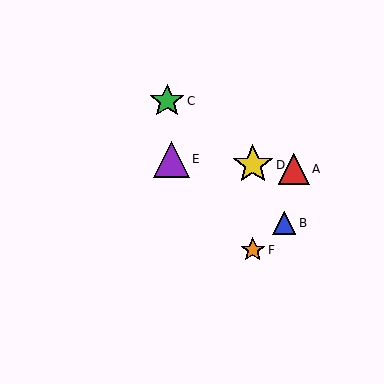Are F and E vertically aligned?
No, F is at x≈253 and E is at x≈171.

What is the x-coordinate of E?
Object E is at x≈171.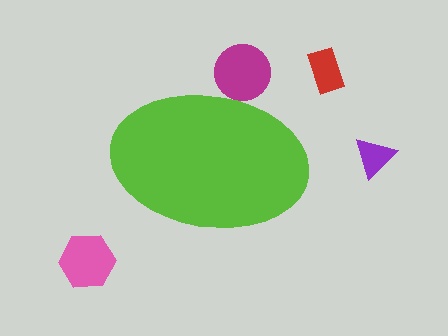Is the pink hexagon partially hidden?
No, the pink hexagon is fully visible.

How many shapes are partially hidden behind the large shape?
1 shape is partially hidden.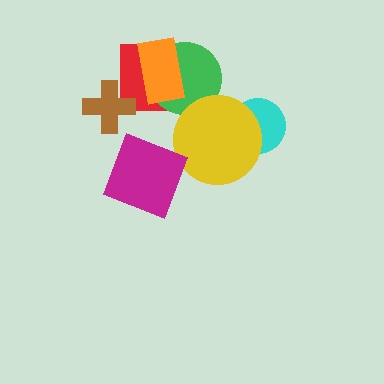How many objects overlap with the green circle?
3 objects overlap with the green circle.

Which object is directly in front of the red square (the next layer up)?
The brown cross is directly in front of the red square.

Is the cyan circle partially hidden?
Yes, it is partially covered by another shape.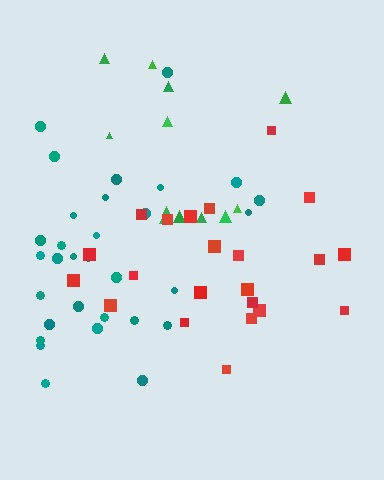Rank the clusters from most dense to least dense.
teal, red, green.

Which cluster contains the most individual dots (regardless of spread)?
Teal (31).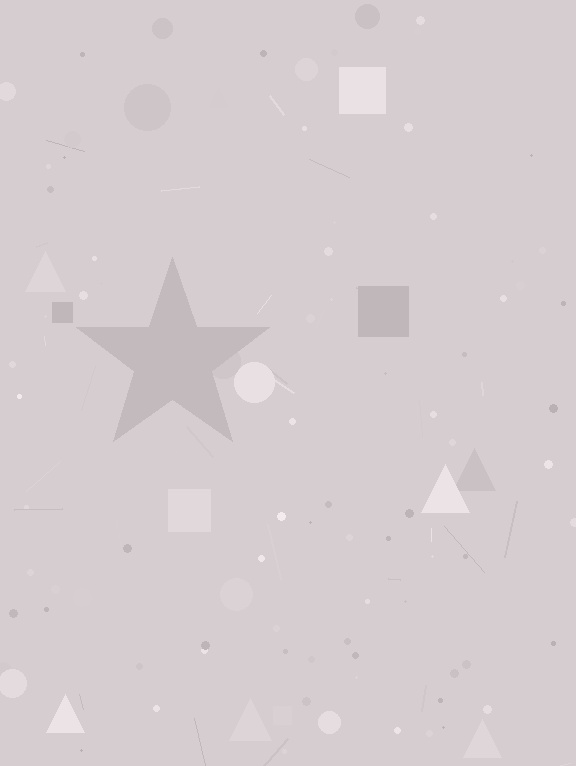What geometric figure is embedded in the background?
A star is embedded in the background.